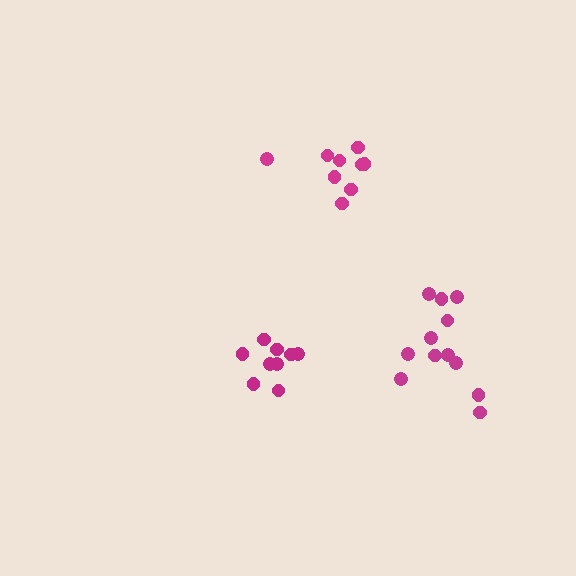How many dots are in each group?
Group 1: 9 dots, Group 2: 9 dots, Group 3: 12 dots (30 total).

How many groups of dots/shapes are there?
There are 3 groups.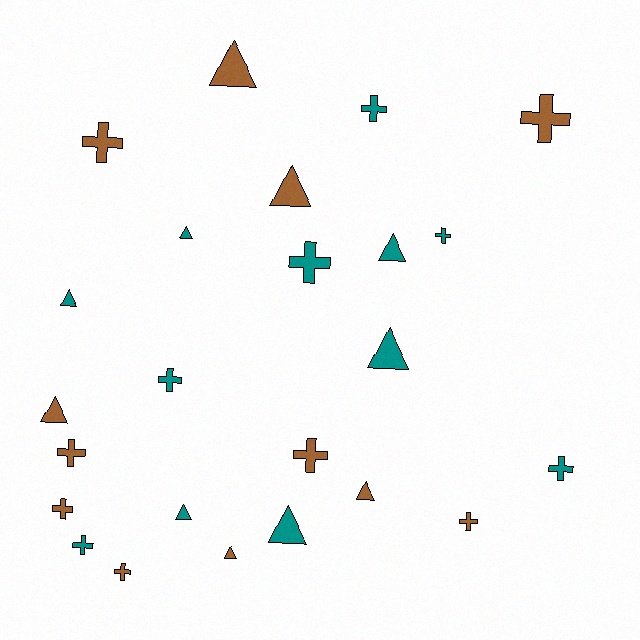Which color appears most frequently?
Brown, with 12 objects.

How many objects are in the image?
There are 24 objects.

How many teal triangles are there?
There are 6 teal triangles.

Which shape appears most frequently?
Cross, with 13 objects.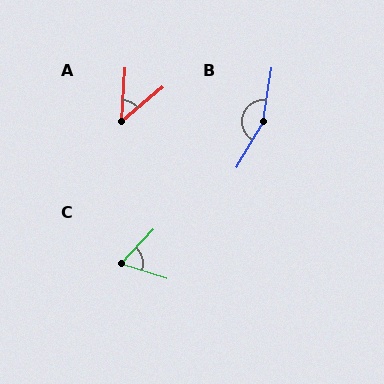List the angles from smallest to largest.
A (47°), C (65°), B (158°).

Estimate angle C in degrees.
Approximately 65 degrees.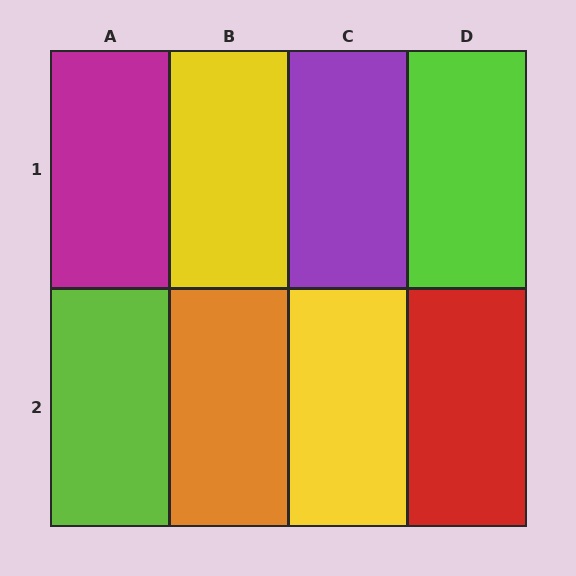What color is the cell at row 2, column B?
Orange.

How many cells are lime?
2 cells are lime.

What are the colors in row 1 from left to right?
Magenta, yellow, purple, lime.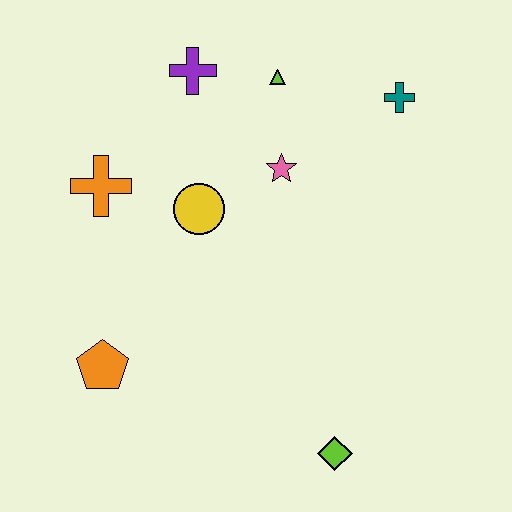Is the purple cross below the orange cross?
No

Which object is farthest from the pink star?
The lime diamond is farthest from the pink star.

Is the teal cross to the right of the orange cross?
Yes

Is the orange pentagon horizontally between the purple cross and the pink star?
No